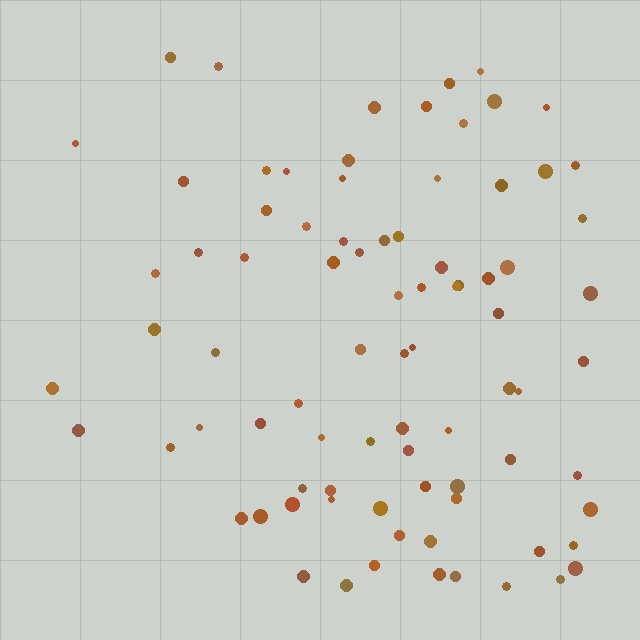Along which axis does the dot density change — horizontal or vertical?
Horizontal.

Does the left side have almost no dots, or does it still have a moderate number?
Still a moderate number, just noticeably fewer than the right.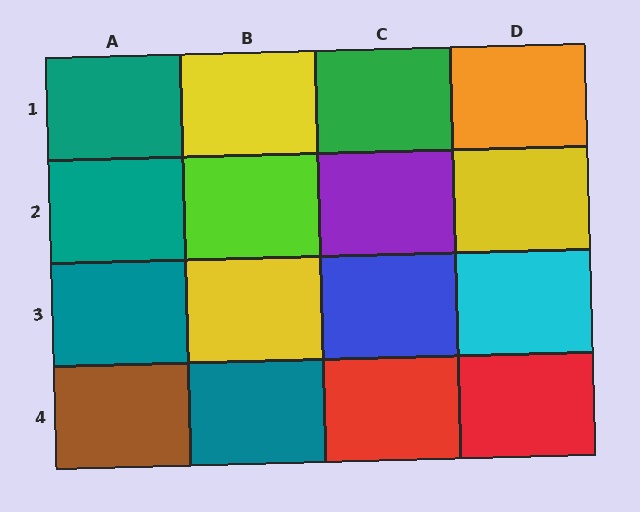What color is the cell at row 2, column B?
Lime.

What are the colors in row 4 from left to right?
Brown, teal, red, red.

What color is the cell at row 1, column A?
Teal.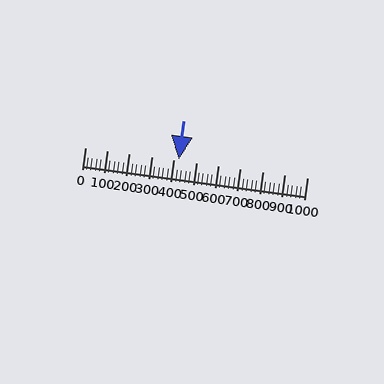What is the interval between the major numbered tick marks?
The major tick marks are spaced 100 units apart.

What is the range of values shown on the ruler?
The ruler shows values from 0 to 1000.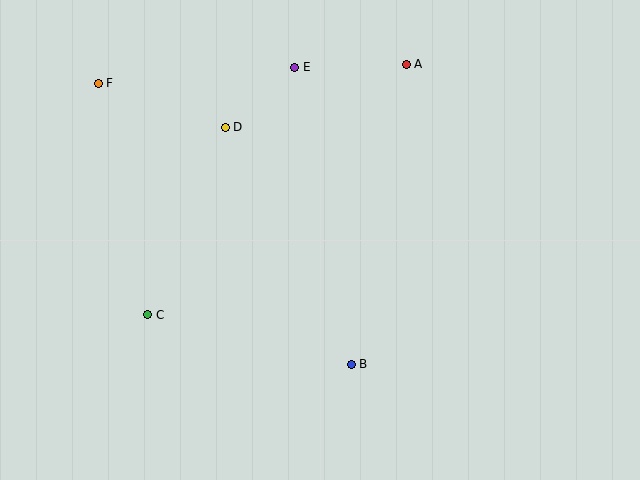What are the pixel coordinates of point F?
Point F is at (98, 83).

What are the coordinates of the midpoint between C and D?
The midpoint between C and D is at (187, 221).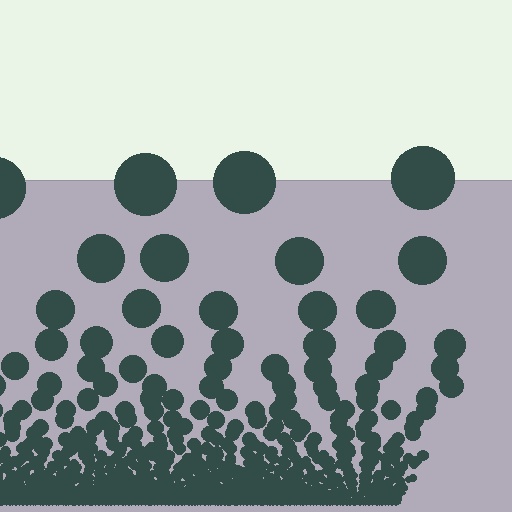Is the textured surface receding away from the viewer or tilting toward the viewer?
The surface appears to tilt toward the viewer. Texture elements get larger and sparser toward the top.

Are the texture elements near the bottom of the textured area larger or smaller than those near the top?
Smaller. The gradient is inverted — elements near the bottom are smaller and denser.